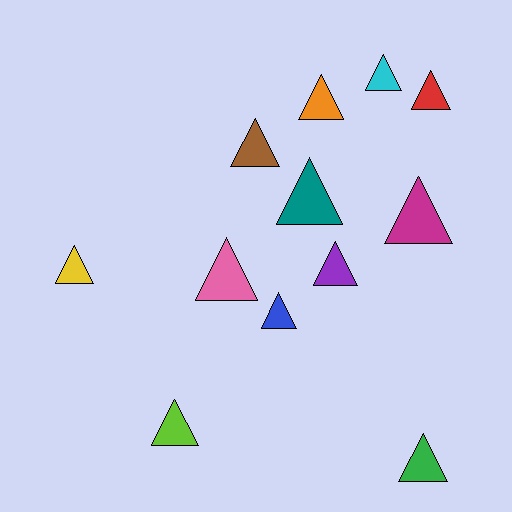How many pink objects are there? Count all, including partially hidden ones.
There is 1 pink object.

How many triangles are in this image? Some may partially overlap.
There are 12 triangles.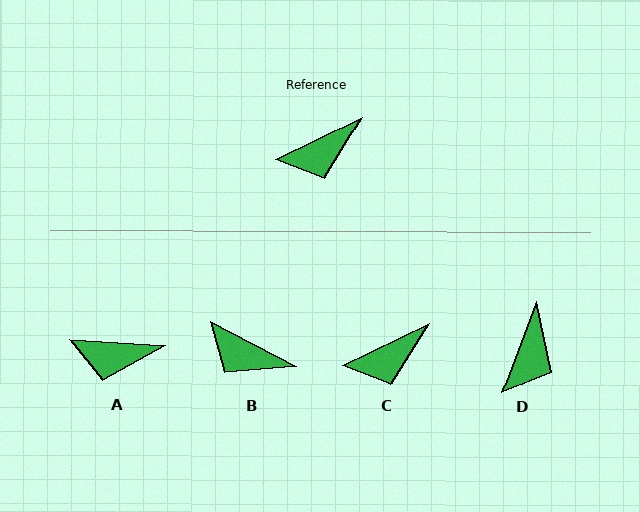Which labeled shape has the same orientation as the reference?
C.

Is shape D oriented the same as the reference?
No, it is off by about 44 degrees.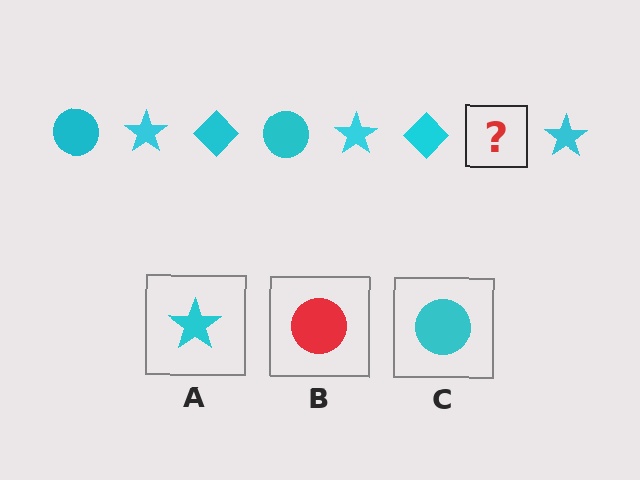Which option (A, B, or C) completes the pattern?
C.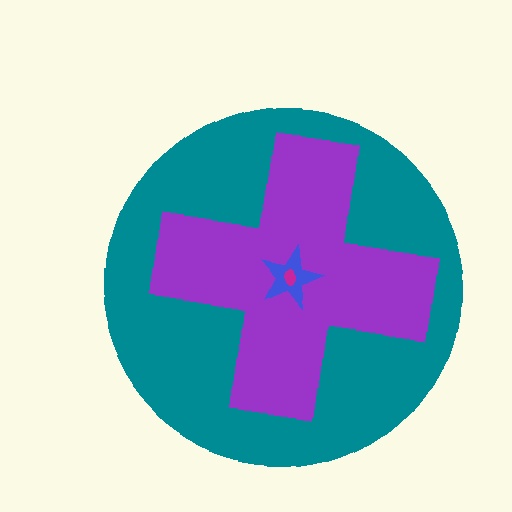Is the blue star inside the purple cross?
Yes.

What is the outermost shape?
The teal circle.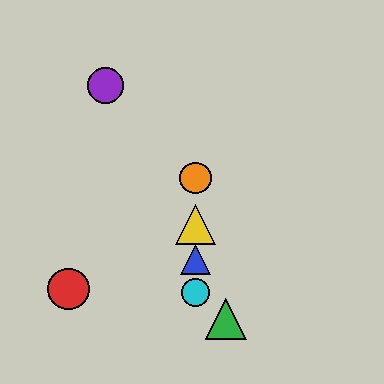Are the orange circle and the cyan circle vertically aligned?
Yes, both are at x≈196.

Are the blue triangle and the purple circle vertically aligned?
No, the blue triangle is at x≈196 and the purple circle is at x≈106.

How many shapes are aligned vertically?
4 shapes (the blue triangle, the yellow triangle, the orange circle, the cyan circle) are aligned vertically.